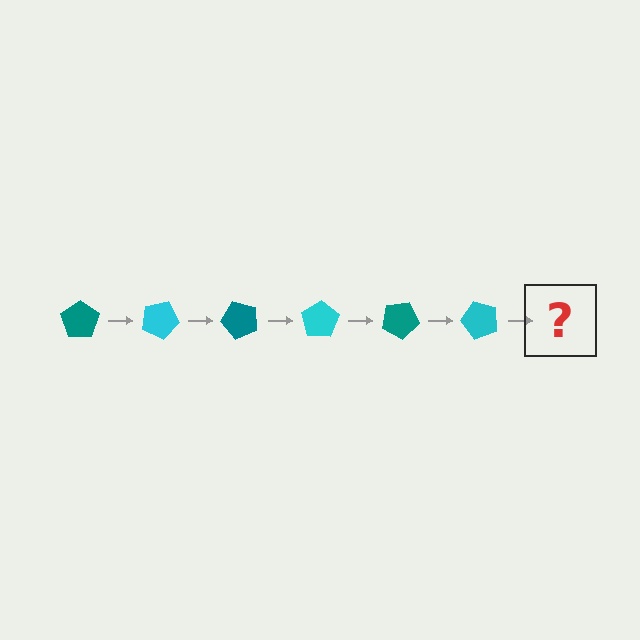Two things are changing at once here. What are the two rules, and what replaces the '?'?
The two rules are that it rotates 25 degrees each step and the color cycles through teal and cyan. The '?' should be a teal pentagon, rotated 150 degrees from the start.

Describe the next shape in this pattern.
It should be a teal pentagon, rotated 150 degrees from the start.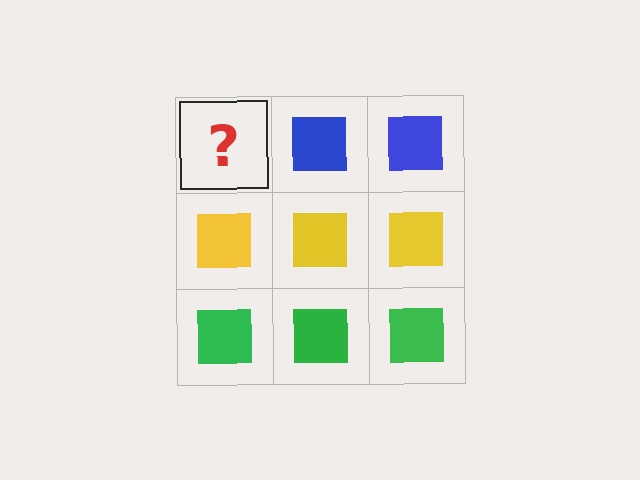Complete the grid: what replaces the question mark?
The question mark should be replaced with a blue square.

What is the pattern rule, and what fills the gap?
The rule is that each row has a consistent color. The gap should be filled with a blue square.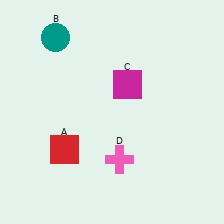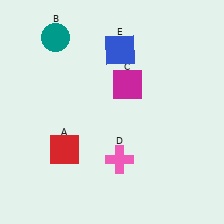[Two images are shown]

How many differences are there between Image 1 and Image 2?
There is 1 difference between the two images.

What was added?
A blue square (E) was added in Image 2.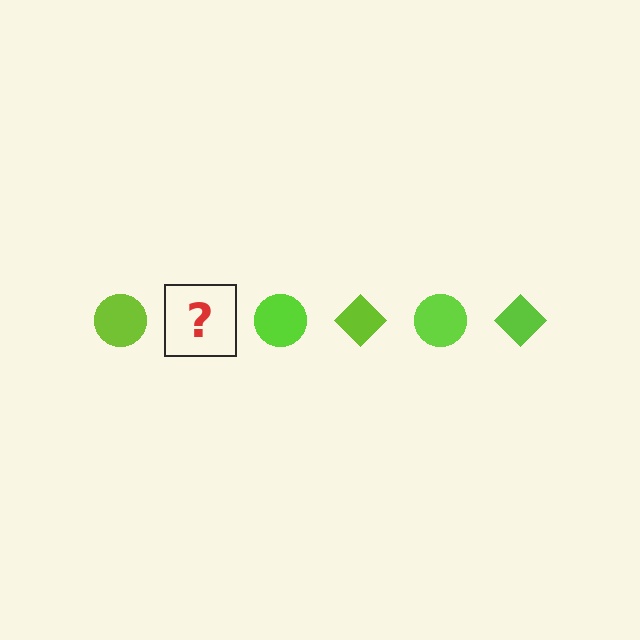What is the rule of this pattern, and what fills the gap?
The rule is that the pattern cycles through circle, diamond shapes in lime. The gap should be filled with a lime diamond.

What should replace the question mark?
The question mark should be replaced with a lime diamond.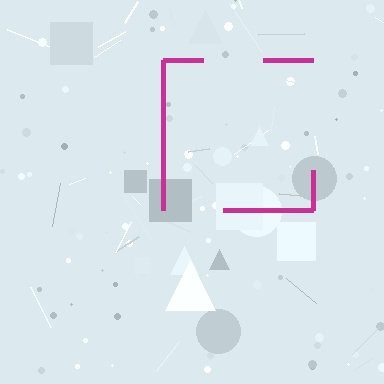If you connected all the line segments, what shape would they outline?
They would outline a square.